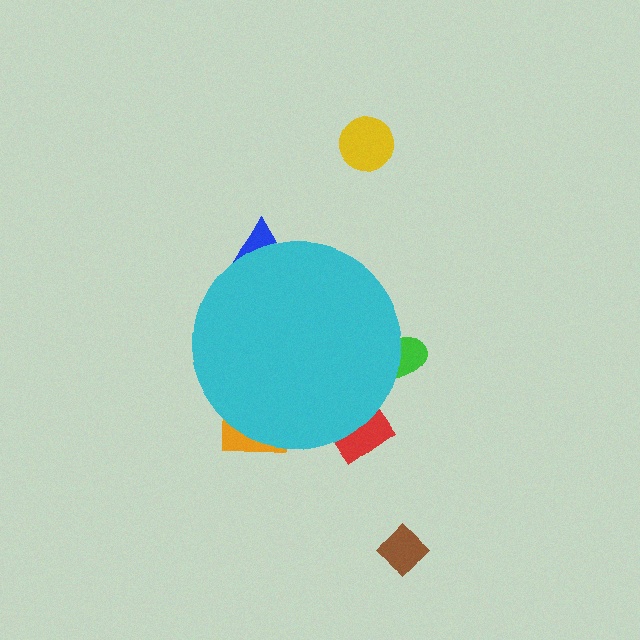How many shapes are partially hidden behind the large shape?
4 shapes are partially hidden.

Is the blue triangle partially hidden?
Yes, the blue triangle is partially hidden behind the cyan circle.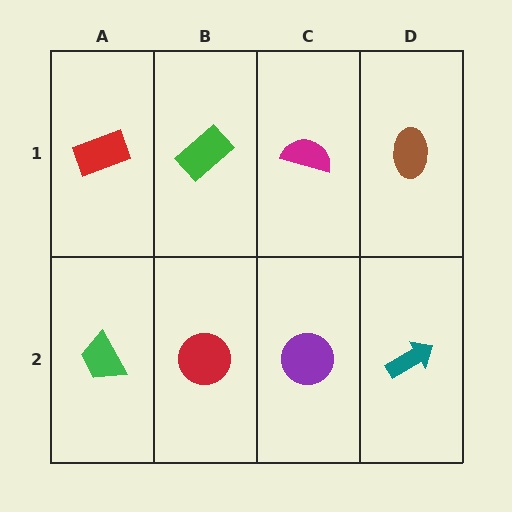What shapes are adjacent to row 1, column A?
A green trapezoid (row 2, column A), a green rectangle (row 1, column B).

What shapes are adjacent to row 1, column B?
A red circle (row 2, column B), a red rectangle (row 1, column A), a magenta semicircle (row 1, column C).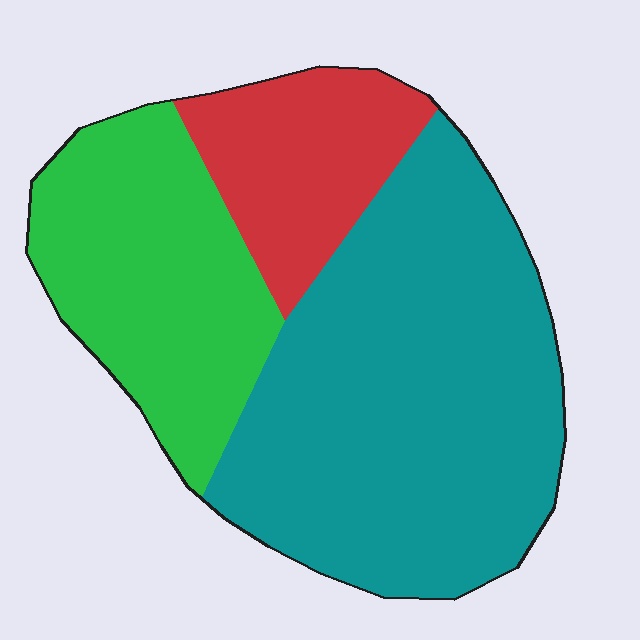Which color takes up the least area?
Red, at roughly 15%.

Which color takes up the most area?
Teal, at roughly 55%.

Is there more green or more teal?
Teal.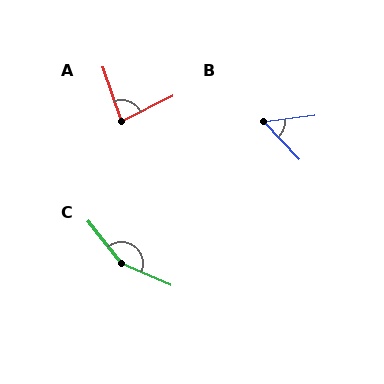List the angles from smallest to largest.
B (53°), A (82°), C (152°).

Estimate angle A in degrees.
Approximately 82 degrees.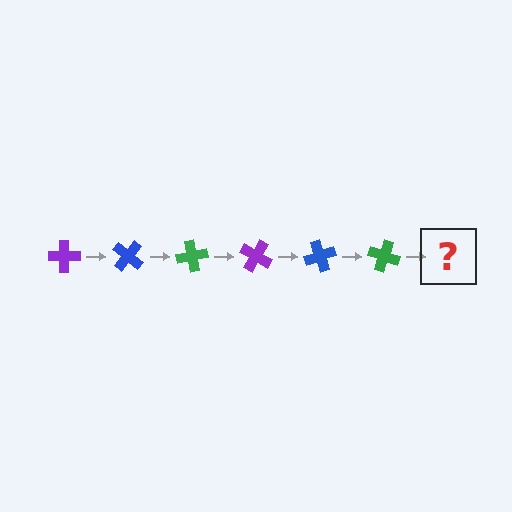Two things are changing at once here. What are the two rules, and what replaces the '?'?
The two rules are that it rotates 40 degrees each step and the color cycles through purple, blue, and green. The '?' should be a purple cross, rotated 240 degrees from the start.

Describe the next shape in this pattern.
It should be a purple cross, rotated 240 degrees from the start.